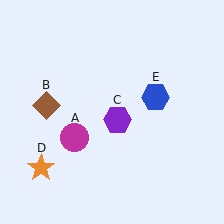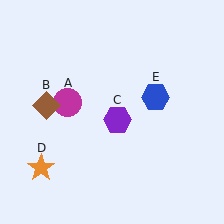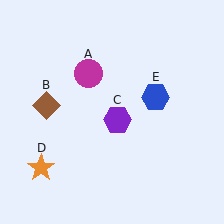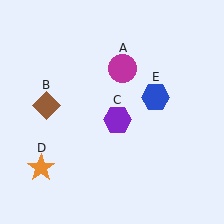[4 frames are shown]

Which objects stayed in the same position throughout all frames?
Brown diamond (object B) and purple hexagon (object C) and orange star (object D) and blue hexagon (object E) remained stationary.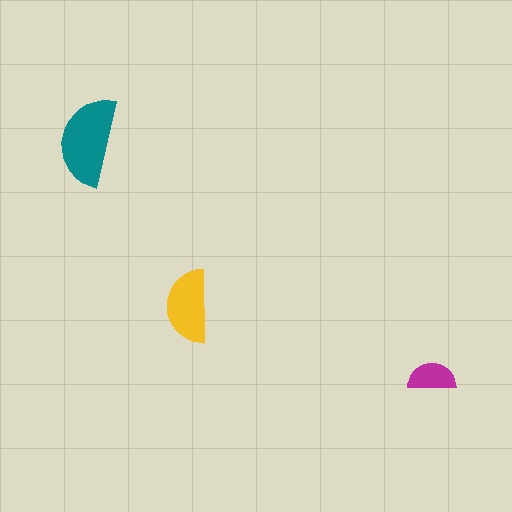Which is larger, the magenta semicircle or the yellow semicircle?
The yellow one.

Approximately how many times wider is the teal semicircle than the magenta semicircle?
About 2 times wider.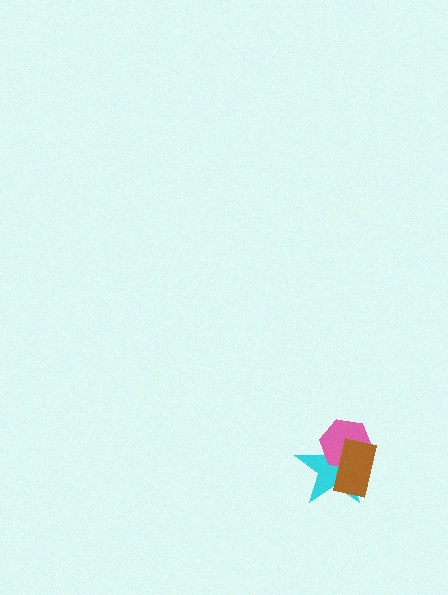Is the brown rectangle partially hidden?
No, no other shape covers it.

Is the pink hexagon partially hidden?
Yes, it is partially covered by another shape.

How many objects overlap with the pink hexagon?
2 objects overlap with the pink hexagon.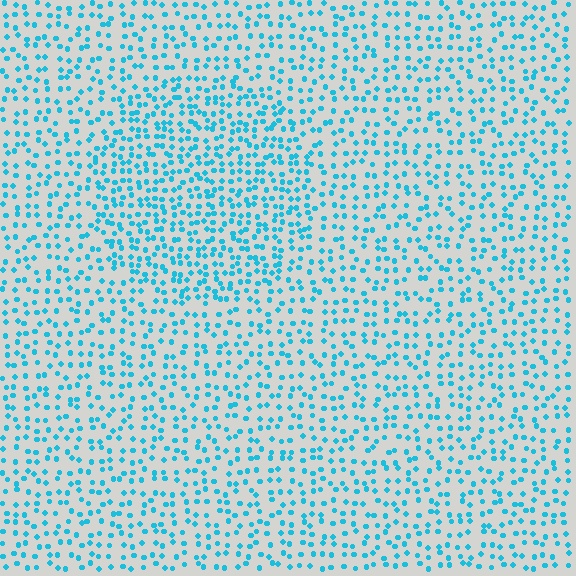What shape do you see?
I see a circle.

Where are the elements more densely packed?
The elements are more densely packed inside the circle boundary.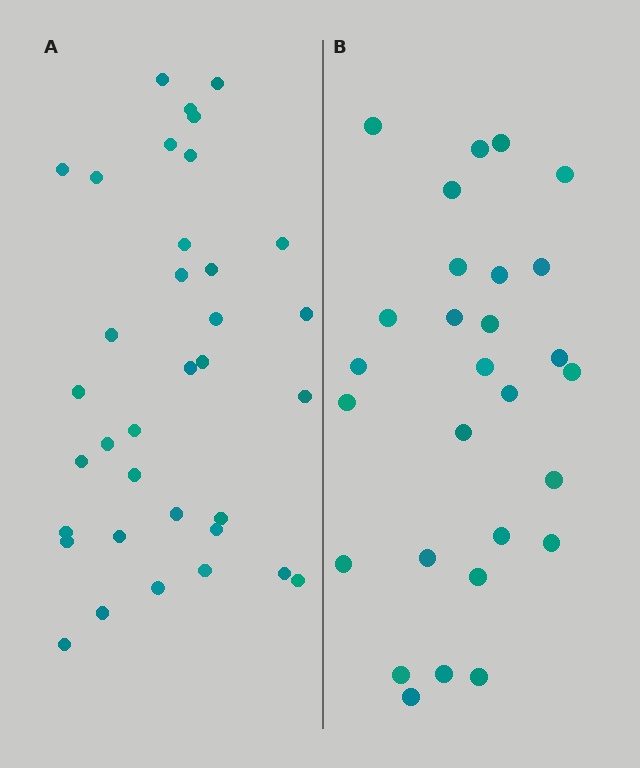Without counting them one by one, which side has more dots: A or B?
Region A (the left region) has more dots.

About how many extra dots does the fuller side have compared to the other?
Region A has roughly 8 or so more dots than region B.